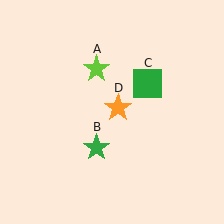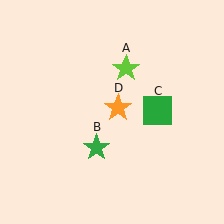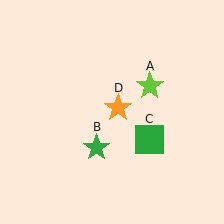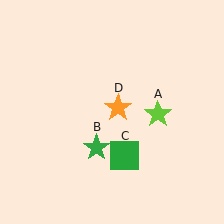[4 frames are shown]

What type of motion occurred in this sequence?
The lime star (object A), green square (object C) rotated clockwise around the center of the scene.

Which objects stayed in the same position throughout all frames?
Green star (object B) and orange star (object D) remained stationary.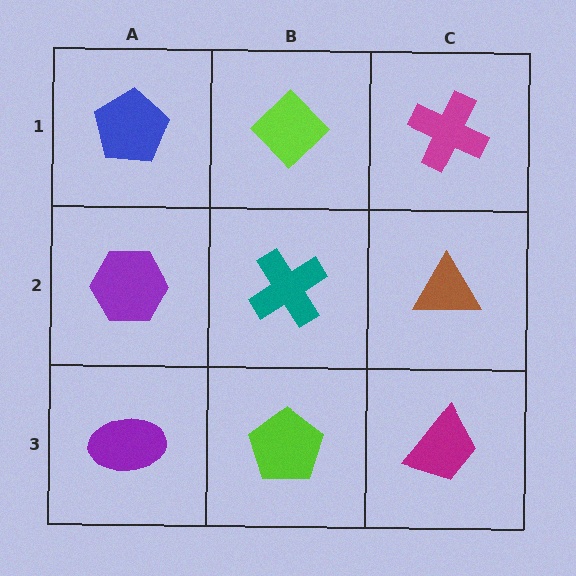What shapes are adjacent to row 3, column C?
A brown triangle (row 2, column C), a lime pentagon (row 3, column B).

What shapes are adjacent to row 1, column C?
A brown triangle (row 2, column C), a lime diamond (row 1, column B).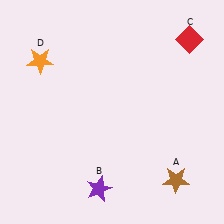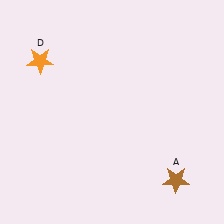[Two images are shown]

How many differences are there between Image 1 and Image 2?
There are 2 differences between the two images.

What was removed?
The purple star (B), the red diamond (C) were removed in Image 2.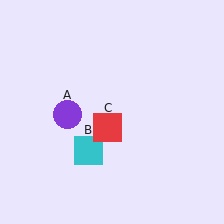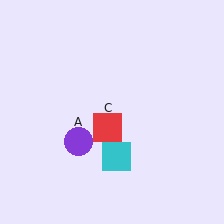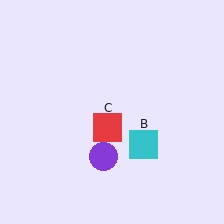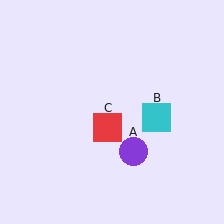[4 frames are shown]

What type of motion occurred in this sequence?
The purple circle (object A), cyan square (object B) rotated counterclockwise around the center of the scene.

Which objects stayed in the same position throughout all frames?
Red square (object C) remained stationary.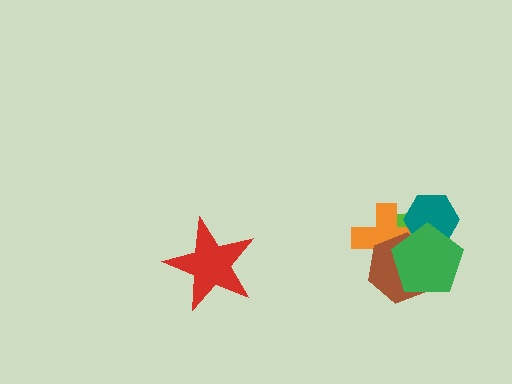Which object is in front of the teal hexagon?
The green pentagon is in front of the teal hexagon.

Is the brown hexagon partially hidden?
Yes, it is partially covered by another shape.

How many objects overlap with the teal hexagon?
4 objects overlap with the teal hexagon.